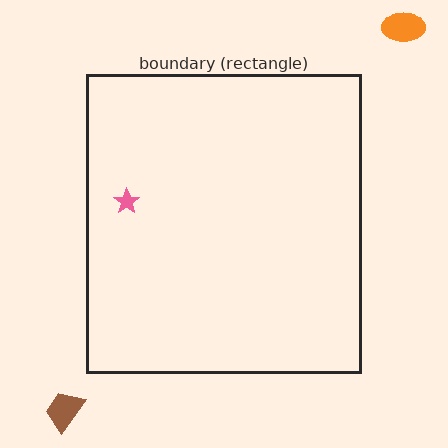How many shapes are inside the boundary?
1 inside, 2 outside.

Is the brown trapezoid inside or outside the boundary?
Outside.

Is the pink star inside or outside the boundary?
Inside.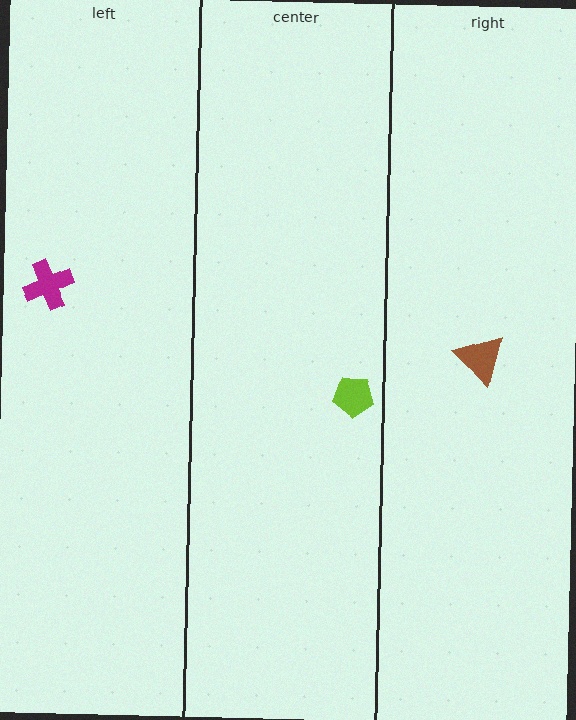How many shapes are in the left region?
1.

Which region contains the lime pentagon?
The center region.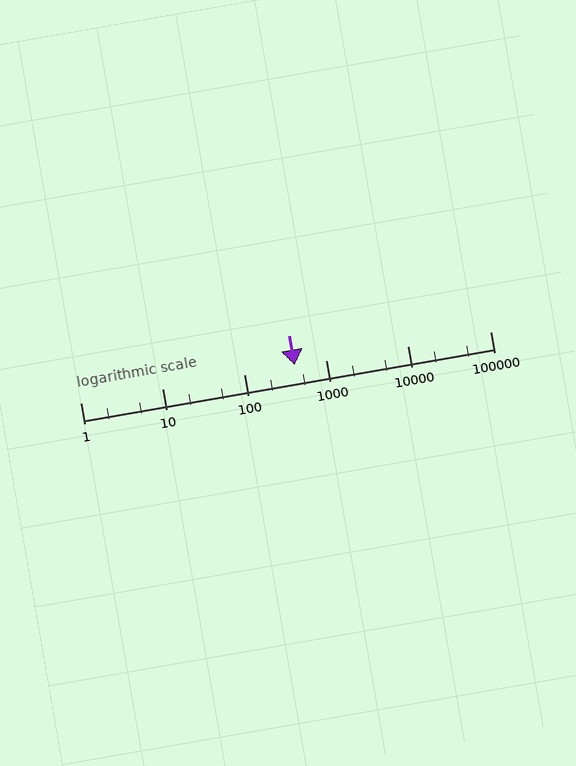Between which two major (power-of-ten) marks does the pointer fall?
The pointer is between 100 and 1000.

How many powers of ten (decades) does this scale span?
The scale spans 5 decades, from 1 to 100000.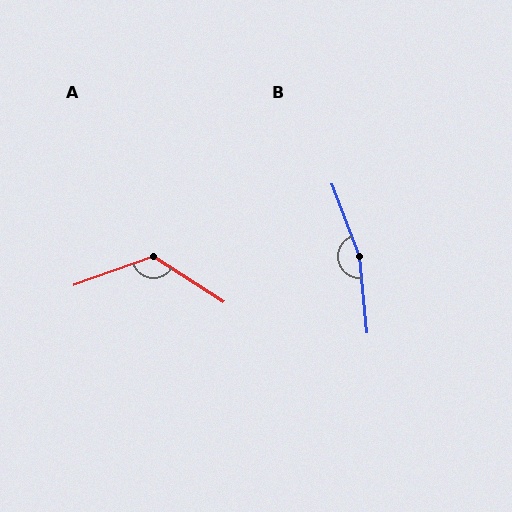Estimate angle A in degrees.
Approximately 127 degrees.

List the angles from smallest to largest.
A (127°), B (165°).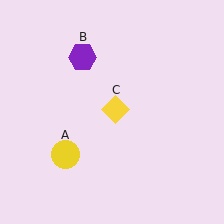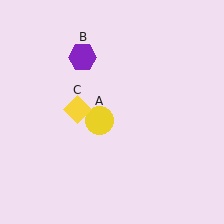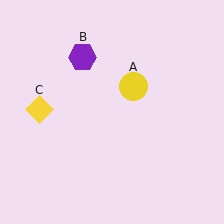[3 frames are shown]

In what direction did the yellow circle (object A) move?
The yellow circle (object A) moved up and to the right.